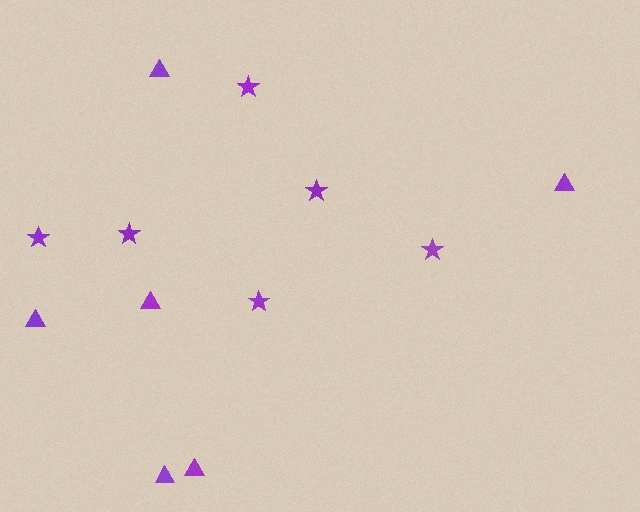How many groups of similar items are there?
There are 2 groups: one group of stars (6) and one group of triangles (6).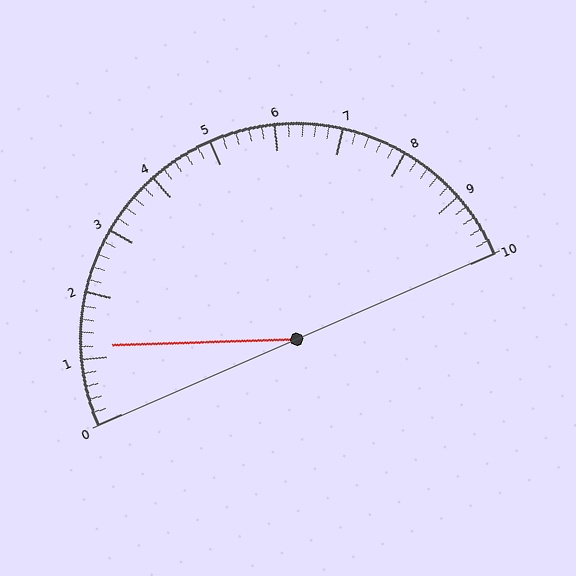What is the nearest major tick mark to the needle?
The nearest major tick mark is 1.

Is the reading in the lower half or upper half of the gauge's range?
The reading is in the lower half of the range (0 to 10).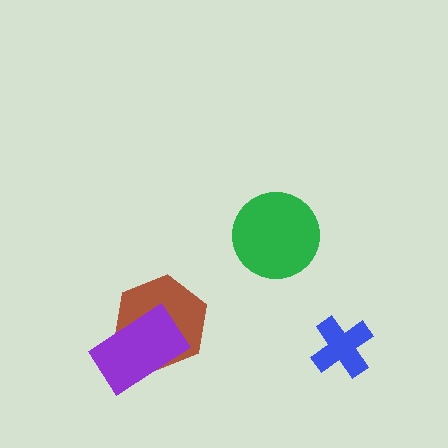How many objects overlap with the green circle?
0 objects overlap with the green circle.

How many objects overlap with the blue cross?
0 objects overlap with the blue cross.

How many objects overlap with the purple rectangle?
1 object overlaps with the purple rectangle.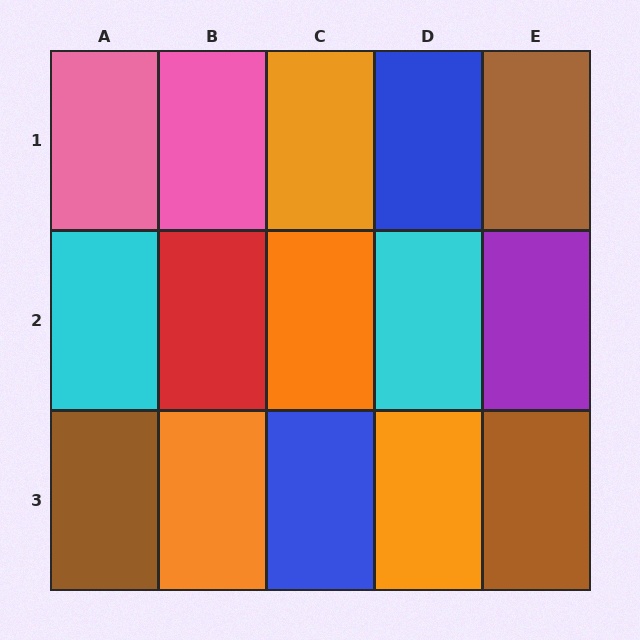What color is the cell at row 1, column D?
Blue.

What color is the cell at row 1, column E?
Brown.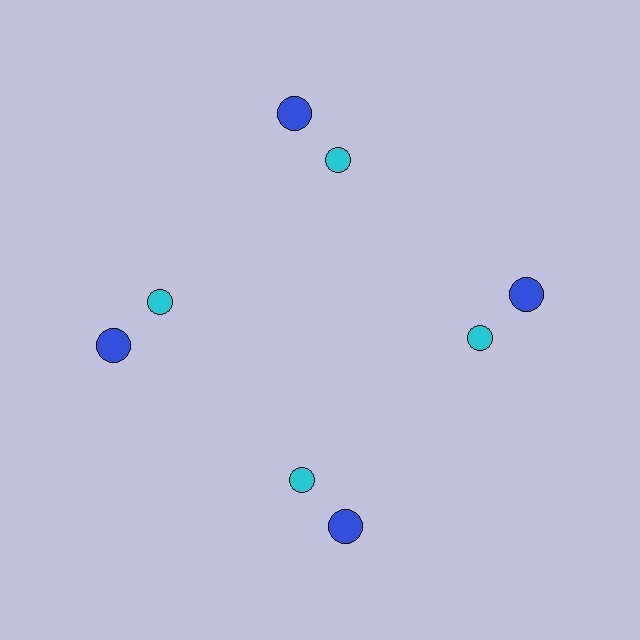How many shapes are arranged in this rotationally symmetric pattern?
There are 8 shapes, arranged in 4 groups of 2.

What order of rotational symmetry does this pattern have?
This pattern has 4-fold rotational symmetry.